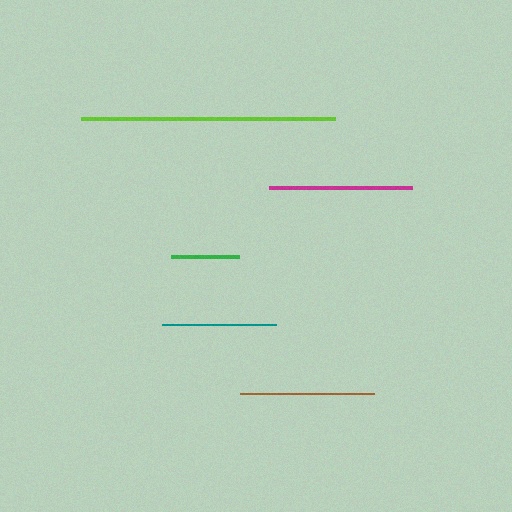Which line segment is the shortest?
The green line is the shortest at approximately 68 pixels.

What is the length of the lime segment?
The lime segment is approximately 254 pixels long.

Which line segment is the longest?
The lime line is the longest at approximately 254 pixels.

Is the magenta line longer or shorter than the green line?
The magenta line is longer than the green line.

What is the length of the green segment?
The green segment is approximately 68 pixels long.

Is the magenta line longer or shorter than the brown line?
The magenta line is longer than the brown line.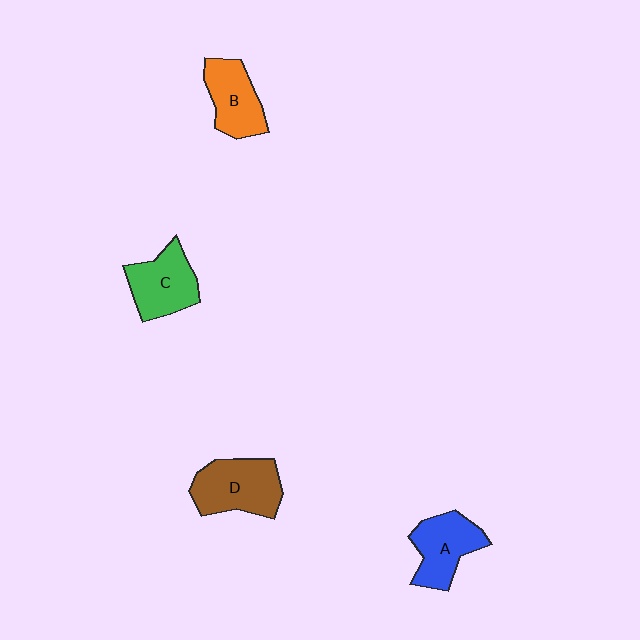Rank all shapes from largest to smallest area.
From largest to smallest: D (brown), C (green), A (blue), B (orange).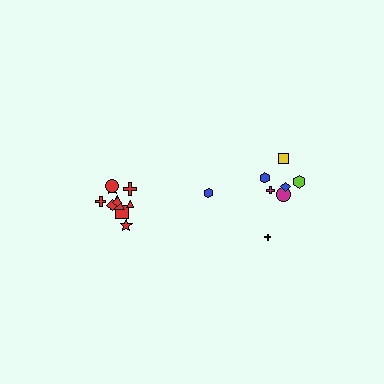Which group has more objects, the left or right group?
The left group.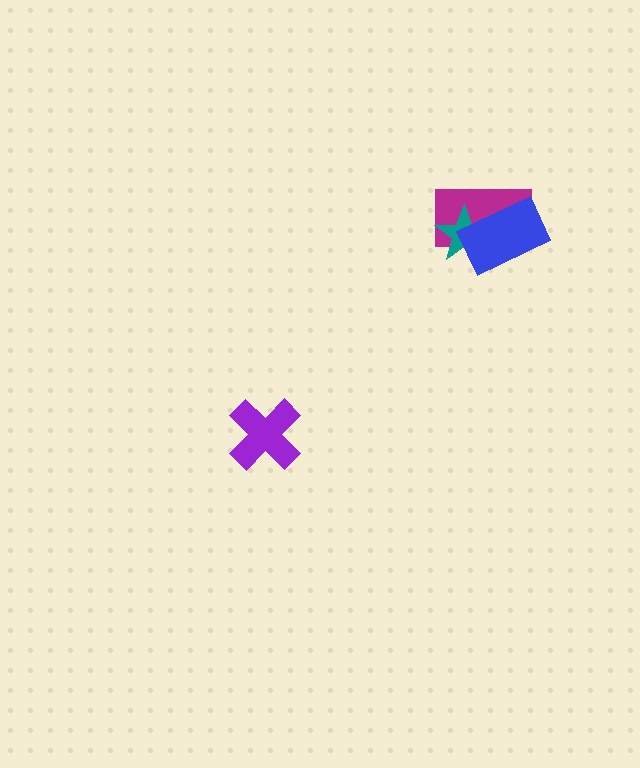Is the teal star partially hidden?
Yes, it is partially covered by another shape.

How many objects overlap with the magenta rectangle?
2 objects overlap with the magenta rectangle.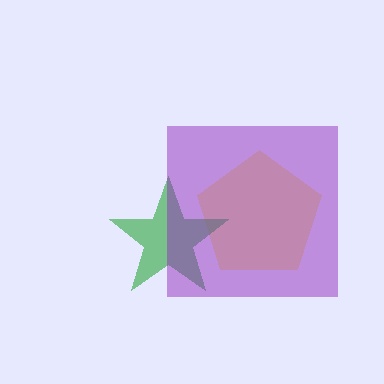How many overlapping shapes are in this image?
There are 3 overlapping shapes in the image.